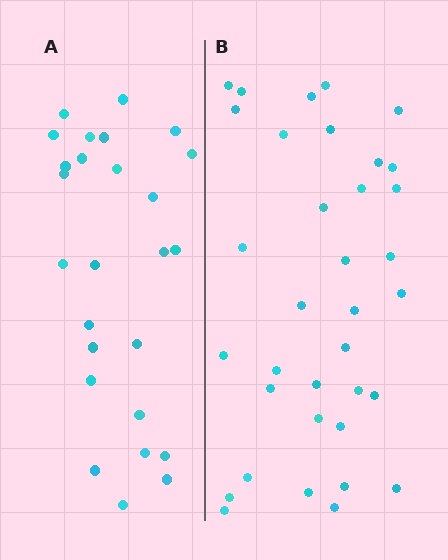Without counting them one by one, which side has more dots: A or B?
Region B (the right region) has more dots.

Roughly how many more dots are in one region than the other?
Region B has roughly 8 or so more dots than region A.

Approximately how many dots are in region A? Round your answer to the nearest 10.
About 30 dots. (The exact count is 26, which rounds to 30.)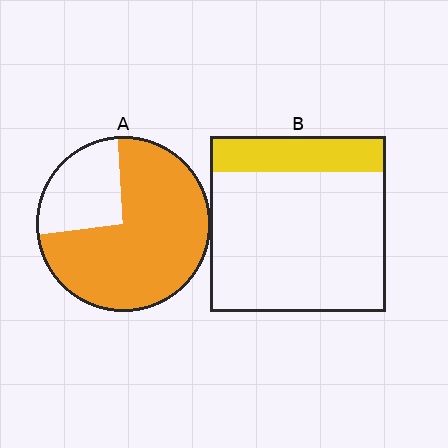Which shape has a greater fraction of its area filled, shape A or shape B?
Shape A.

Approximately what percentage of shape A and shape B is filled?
A is approximately 75% and B is approximately 20%.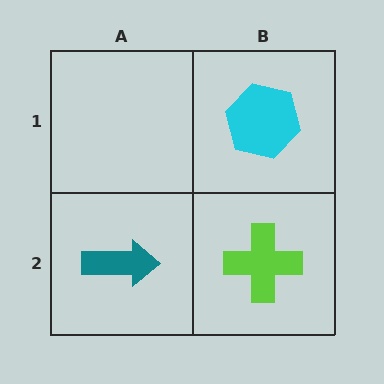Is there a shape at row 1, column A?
No, that cell is empty.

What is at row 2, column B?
A lime cross.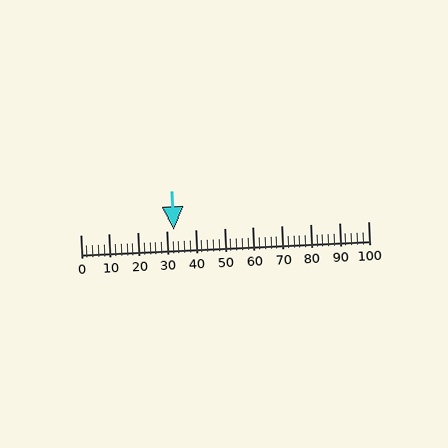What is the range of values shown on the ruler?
The ruler shows values from 0 to 100.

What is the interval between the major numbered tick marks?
The major tick marks are spaced 10 units apart.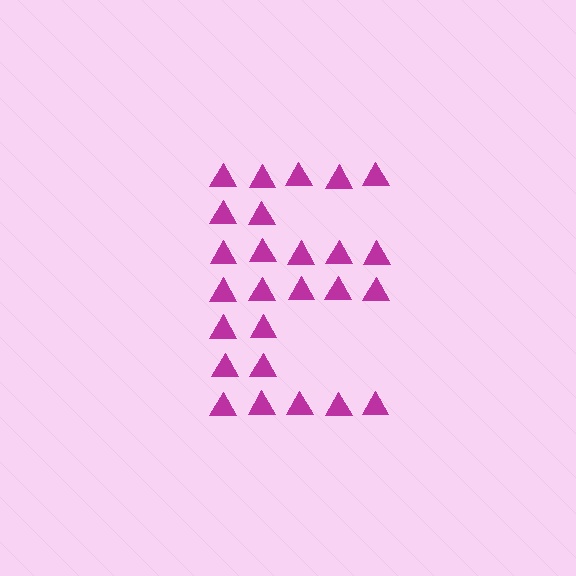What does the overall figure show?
The overall figure shows the letter E.